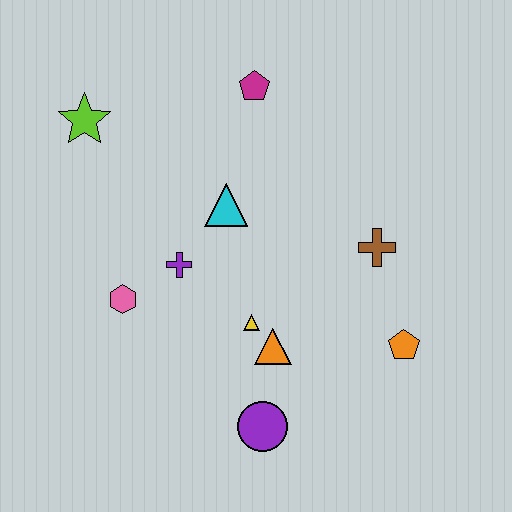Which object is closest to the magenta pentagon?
The cyan triangle is closest to the magenta pentagon.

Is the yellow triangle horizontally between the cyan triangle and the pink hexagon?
No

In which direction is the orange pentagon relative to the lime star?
The orange pentagon is to the right of the lime star.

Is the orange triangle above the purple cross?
No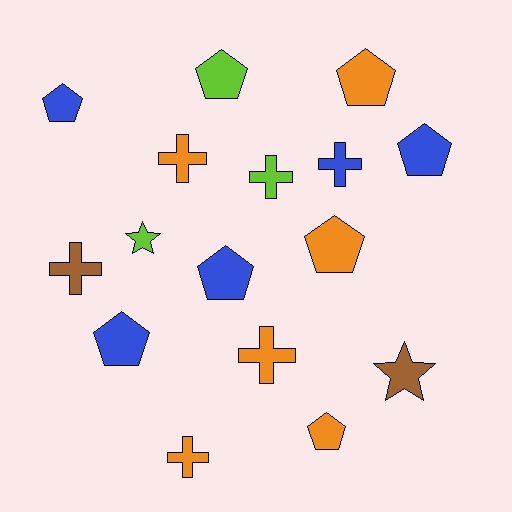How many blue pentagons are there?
There are 4 blue pentagons.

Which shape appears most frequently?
Pentagon, with 8 objects.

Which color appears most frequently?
Orange, with 6 objects.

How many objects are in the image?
There are 16 objects.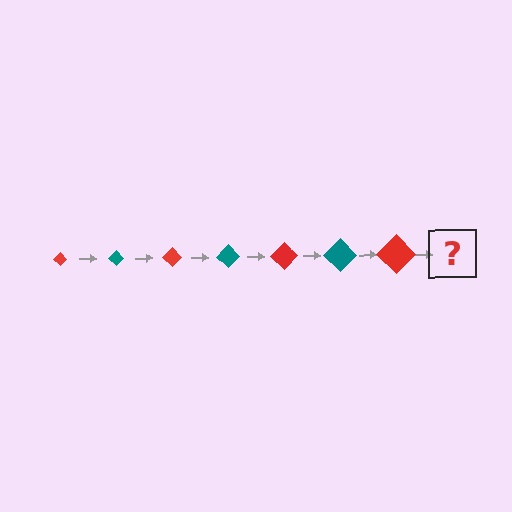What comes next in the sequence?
The next element should be a teal diamond, larger than the previous one.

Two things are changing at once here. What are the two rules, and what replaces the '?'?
The two rules are that the diamond grows larger each step and the color cycles through red and teal. The '?' should be a teal diamond, larger than the previous one.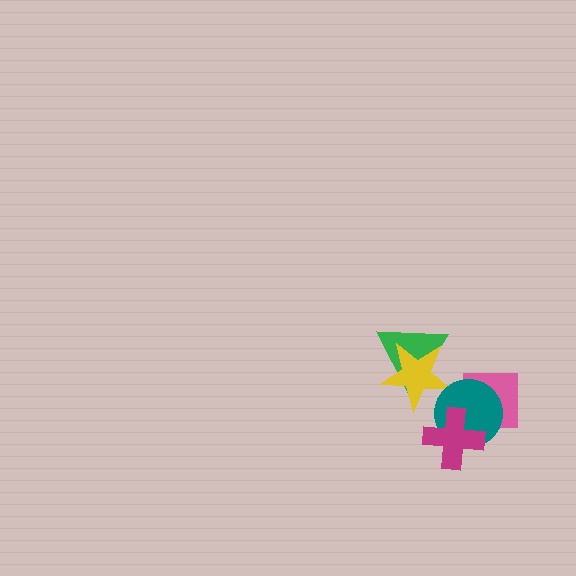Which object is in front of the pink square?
The teal circle is in front of the pink square.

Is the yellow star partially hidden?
No, no other shape covers it.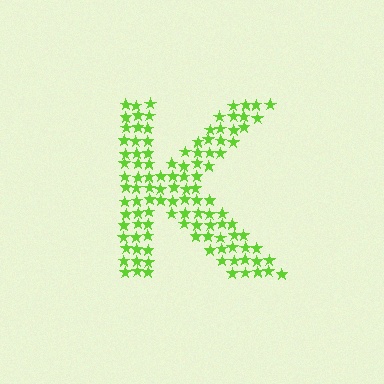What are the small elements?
The small elements are stars.